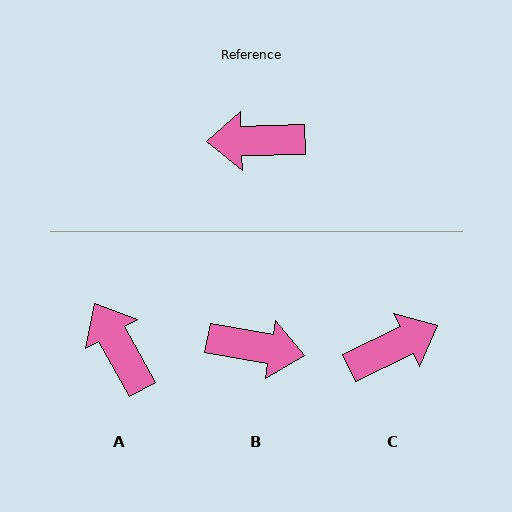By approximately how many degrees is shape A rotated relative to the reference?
Approximately 62 degrees clockwise.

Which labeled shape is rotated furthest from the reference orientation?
B, about 168 degrees away.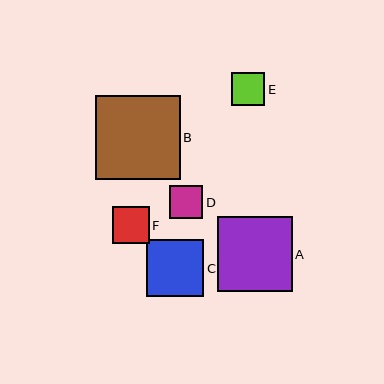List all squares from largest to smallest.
From largest to smallest: B, A, C, F, D, E.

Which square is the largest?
Square B is the largest with a size of approximately 85 pixels.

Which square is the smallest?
Square E is the smallest with a size of approximately 33 pixels.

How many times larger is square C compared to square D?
Square C is approximately 1.7 times the size of square D.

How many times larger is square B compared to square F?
Square B is approximately 2.3 times the size of square F.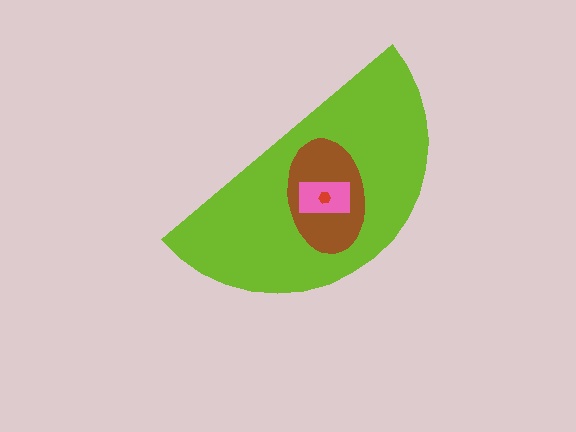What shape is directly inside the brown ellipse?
The pink rectangle.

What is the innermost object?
The red hexagon.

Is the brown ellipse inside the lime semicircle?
Yes.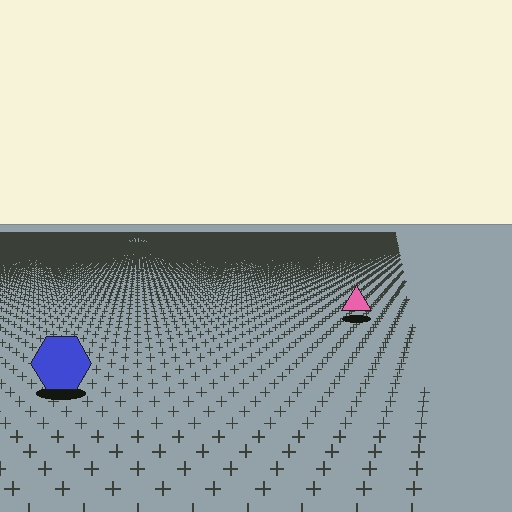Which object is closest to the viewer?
The blue hexagon is closest. The texture marks near it are larger and more spread out.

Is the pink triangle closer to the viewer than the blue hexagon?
No. The blue hexagon is closer — you can tell from the texture gradient: the ground texture is coarser near it.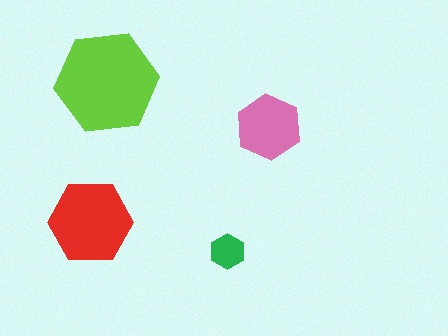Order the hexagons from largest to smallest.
the lime one, the red one, the pink one, the green one.